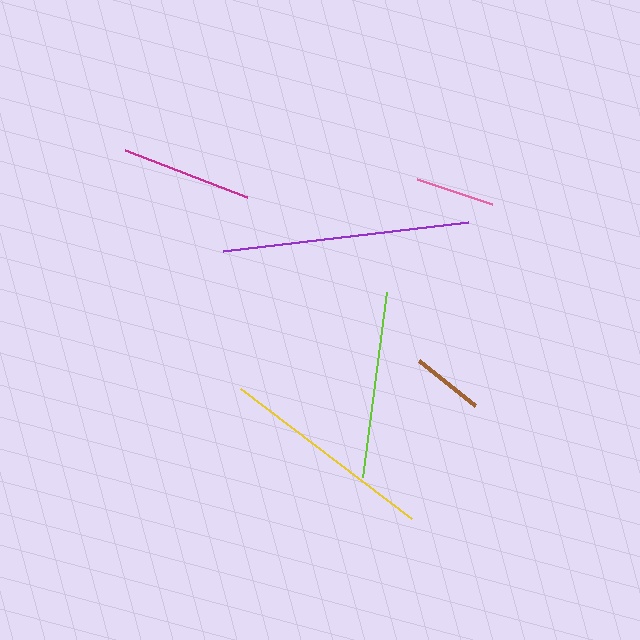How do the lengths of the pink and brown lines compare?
The pink and brown lines are approximately the same length.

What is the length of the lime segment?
The lime segment is approximately 187 pixels long.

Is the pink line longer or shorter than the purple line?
The purple line is longer than the pink line.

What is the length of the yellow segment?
The yellow segment is approximately 215 pixels long.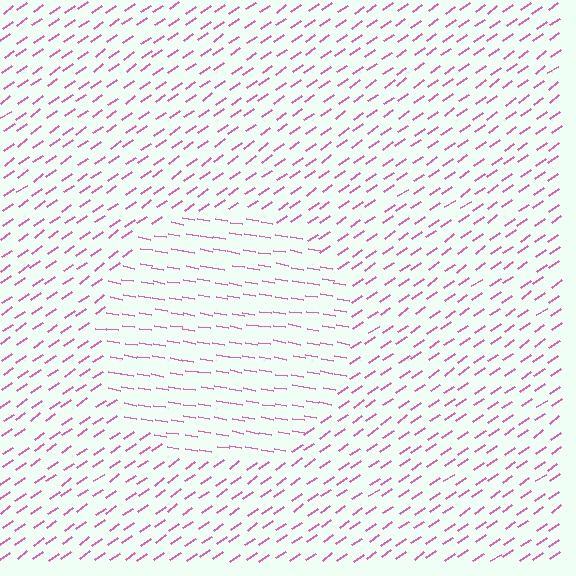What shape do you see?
I see a circle.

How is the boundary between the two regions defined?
The boundary is defined purely by a change in line orientation (approximately 45 degrees difference). All lines are the same color and thickness.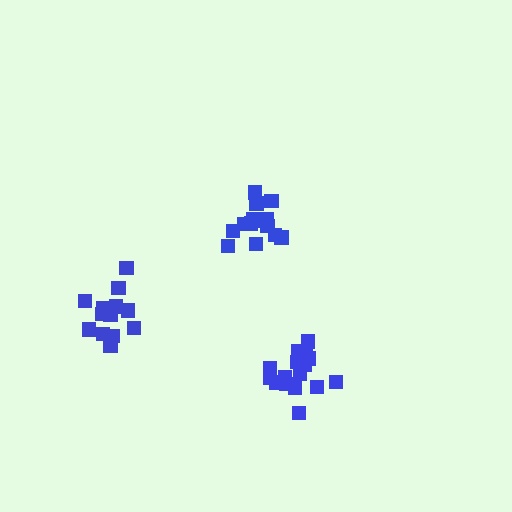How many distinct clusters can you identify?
There are 3 distinct clusters.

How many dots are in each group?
Group 1: 15 dots, Group 2: 16 dots, Group 3: 13 dots (44 total).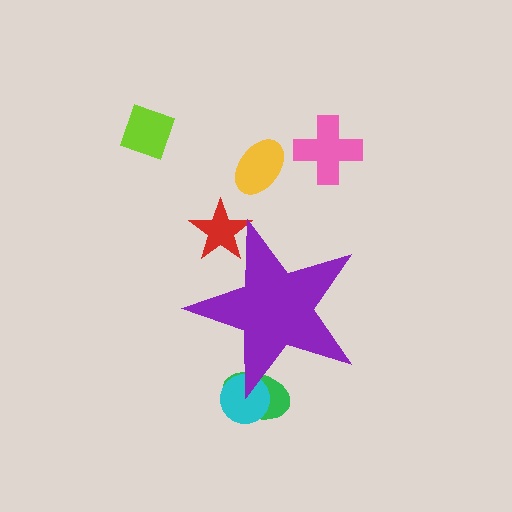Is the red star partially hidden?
Yes, the red star is partially hidden behind the purple star.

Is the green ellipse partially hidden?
Yes, the green ellipse is partially hidden behind the purple star.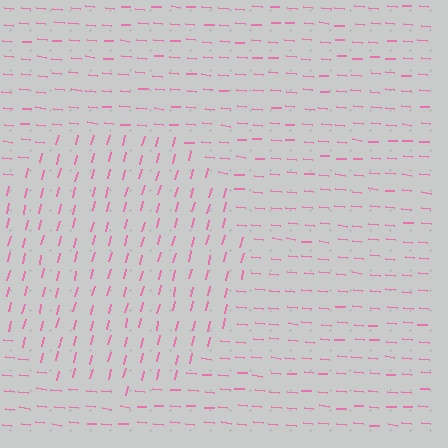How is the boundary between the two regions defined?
The boundary is defined purely by a change in line orientation (approximately 82 degrees difference). All lines are the same color and thickness.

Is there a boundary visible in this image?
Yes, there is a texture boundary formed by a change in line orientation.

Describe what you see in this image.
The image is filled with small pink line segments. A circle region in the image has lines oriented differently from the surrounding lines, creating a visible texture boundary.